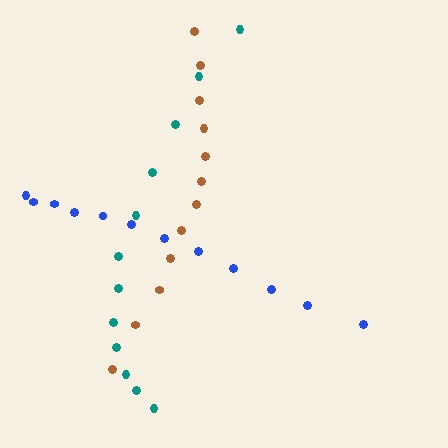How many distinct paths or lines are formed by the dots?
There are 3 distinct paths.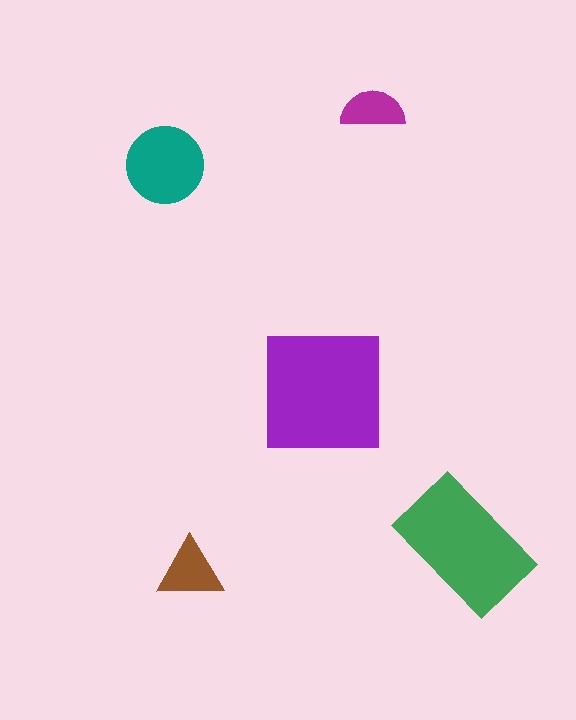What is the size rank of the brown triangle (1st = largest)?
4th.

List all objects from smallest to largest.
The magenta semicircle, the brown triangle, the teal circle, the green rectangle, the purple square.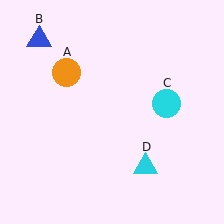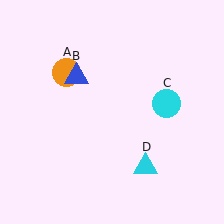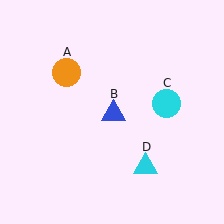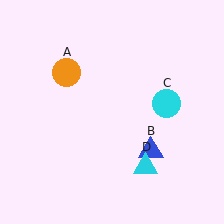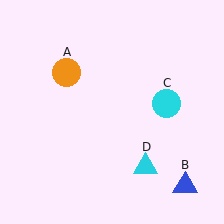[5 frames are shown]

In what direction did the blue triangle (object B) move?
The blue triangle (object B) moved down and to the right.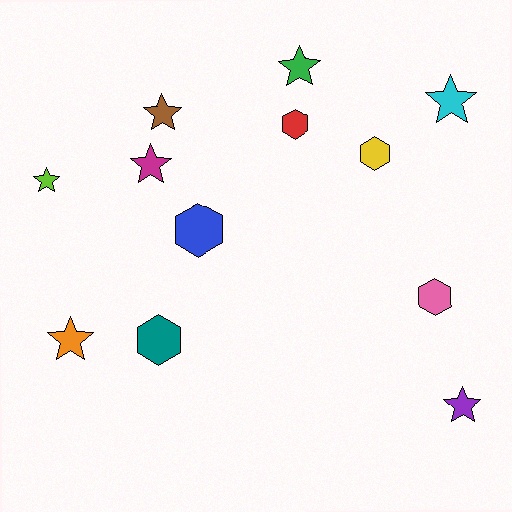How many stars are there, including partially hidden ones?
There are 7 stars.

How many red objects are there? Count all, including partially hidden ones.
There is 1 red object.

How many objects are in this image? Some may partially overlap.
There are 12 objects.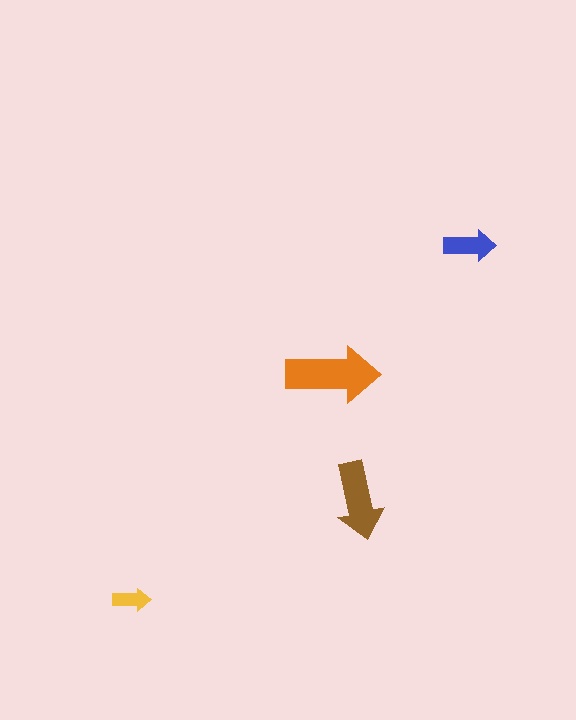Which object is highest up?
The blue arrow is topmost.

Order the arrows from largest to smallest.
the orange one, the brown one, the blue one, the yellow one.